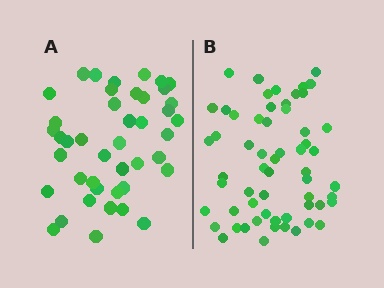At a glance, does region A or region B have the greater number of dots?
Region B (the right region) has more dots.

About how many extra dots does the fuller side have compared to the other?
Region B has approximately 15 more dots than region A.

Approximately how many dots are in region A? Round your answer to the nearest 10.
About 40 dots. (The exact count is 43, which rounds to 40.)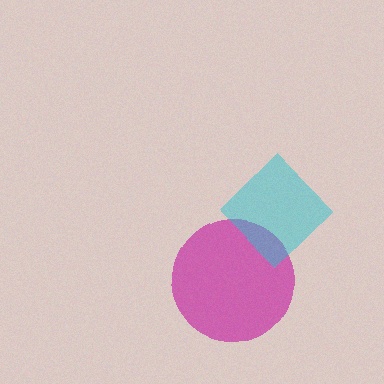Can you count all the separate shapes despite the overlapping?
Yes, there are 2 separate shapes.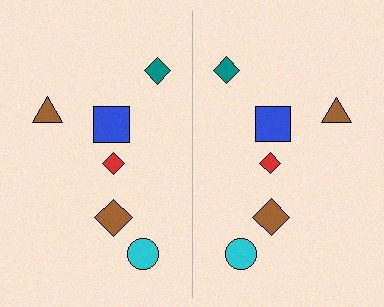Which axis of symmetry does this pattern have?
The pattern has a vertical axis of symmetry running through the center of the image.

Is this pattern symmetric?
Yes, this pattern has bilateral (reflection) symmetry.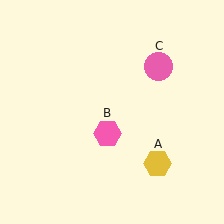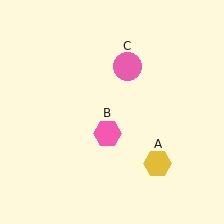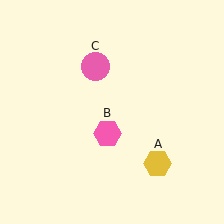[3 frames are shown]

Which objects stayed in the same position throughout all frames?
Yellow hexagon (object A) and pink hexagon (object B) remained stationary.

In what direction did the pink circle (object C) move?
The pink circle (object C) moved left.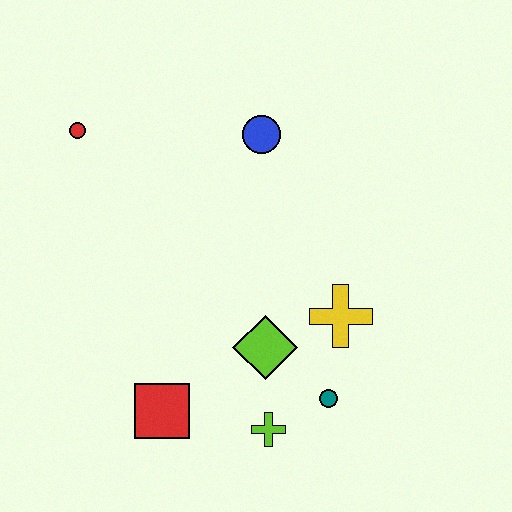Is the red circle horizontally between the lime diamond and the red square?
No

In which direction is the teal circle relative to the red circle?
The teal circle is below the red circle.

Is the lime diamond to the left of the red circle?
No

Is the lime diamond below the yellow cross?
Yes